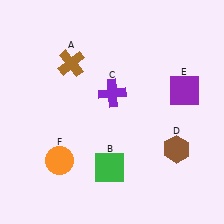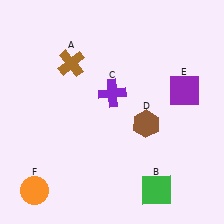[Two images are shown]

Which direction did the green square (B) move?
The green square (B) moved right.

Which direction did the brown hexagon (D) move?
The brown hexagon (D) moved left.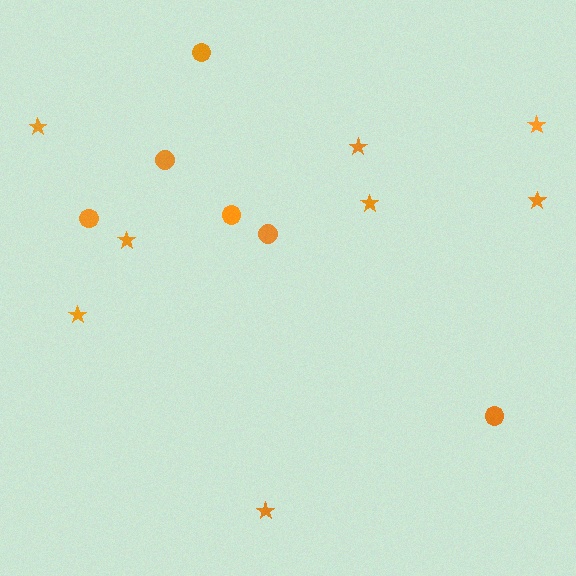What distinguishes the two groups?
There are 2 groups: one group of circles (6) and one group of stars (8).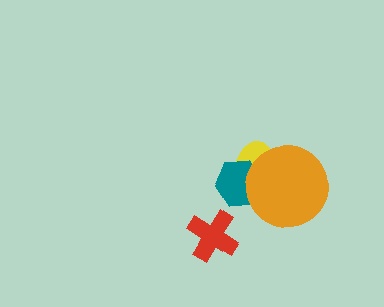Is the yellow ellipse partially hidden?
Yes, it is partially covered by another shape.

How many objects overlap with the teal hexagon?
2 objects overlap with the teal hexagon.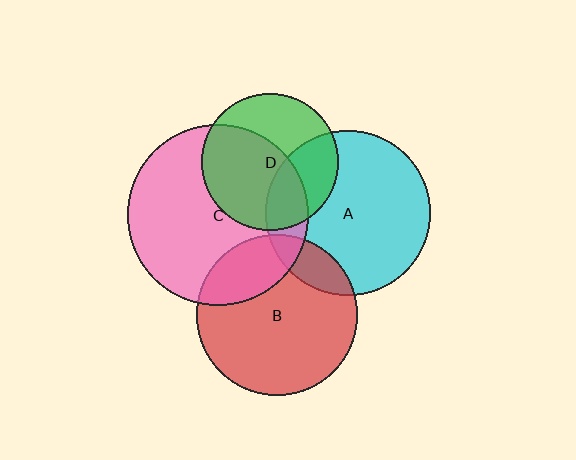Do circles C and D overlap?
Yes.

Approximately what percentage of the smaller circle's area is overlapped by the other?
Approximately 55%.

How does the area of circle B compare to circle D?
Approximately 1.4 times.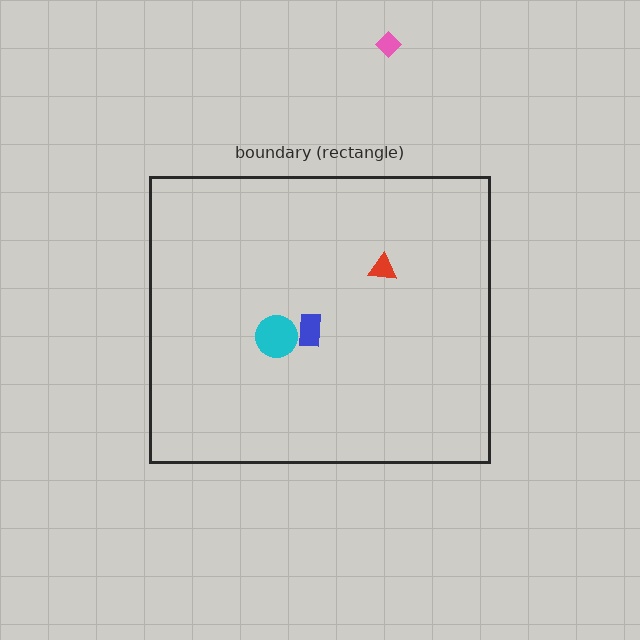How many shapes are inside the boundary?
3 inside, 1 outside.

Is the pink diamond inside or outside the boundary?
Outside.